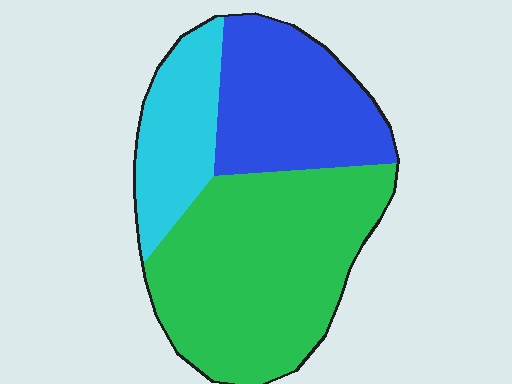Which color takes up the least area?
Cyan, at roughly 20%.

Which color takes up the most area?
Green, at roughly 50%.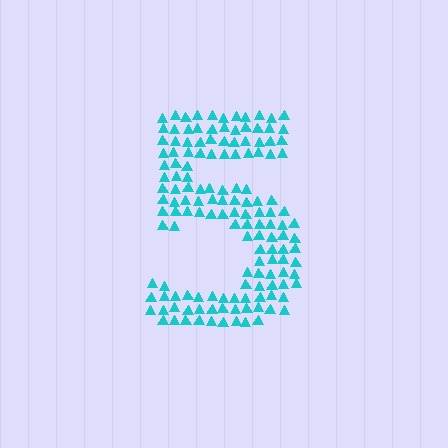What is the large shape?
The large shape is the digit 5.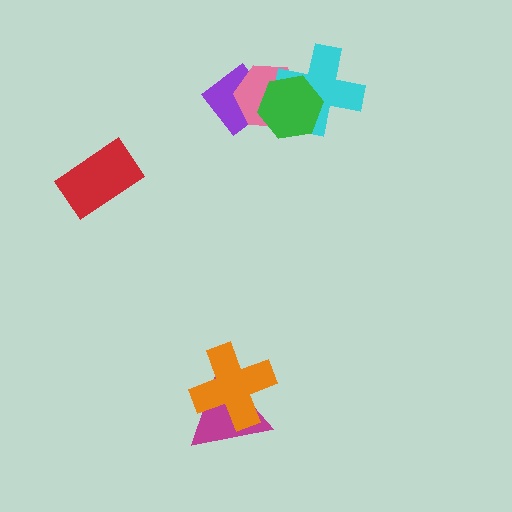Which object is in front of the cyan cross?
The green hexagon is in front of the cyan cross.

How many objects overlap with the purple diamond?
2 objects overlap with the purple diamond.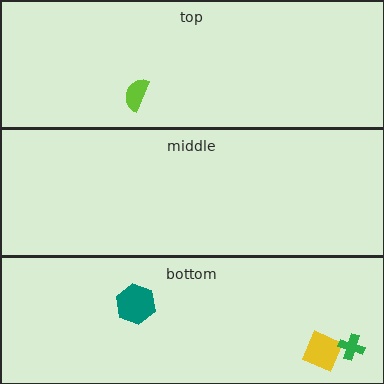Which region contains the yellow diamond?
The bottom region.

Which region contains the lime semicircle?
The top region.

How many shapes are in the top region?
1.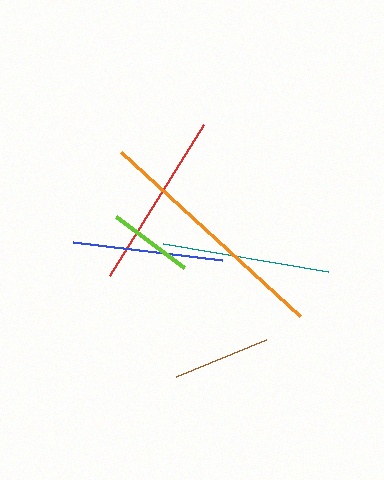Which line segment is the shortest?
The lime line is the shortest at approximately 86 pixels.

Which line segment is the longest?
The orange line is the longest at approximately 243 pixels.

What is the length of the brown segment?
The brown segment is approximately 97 pixels long.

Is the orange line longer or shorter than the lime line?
The orange line is longer than the lime line.